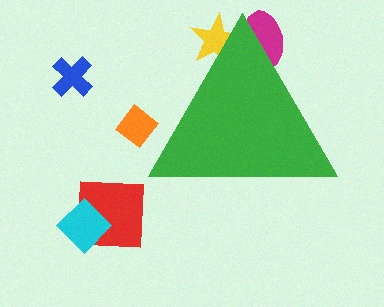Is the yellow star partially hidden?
Yes, the yellow star is partially hidden behind the green triangle.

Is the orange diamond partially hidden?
Yes, the orange diamond is partially hidden behind the green triangle.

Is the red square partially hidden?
No, the red square is fully visible.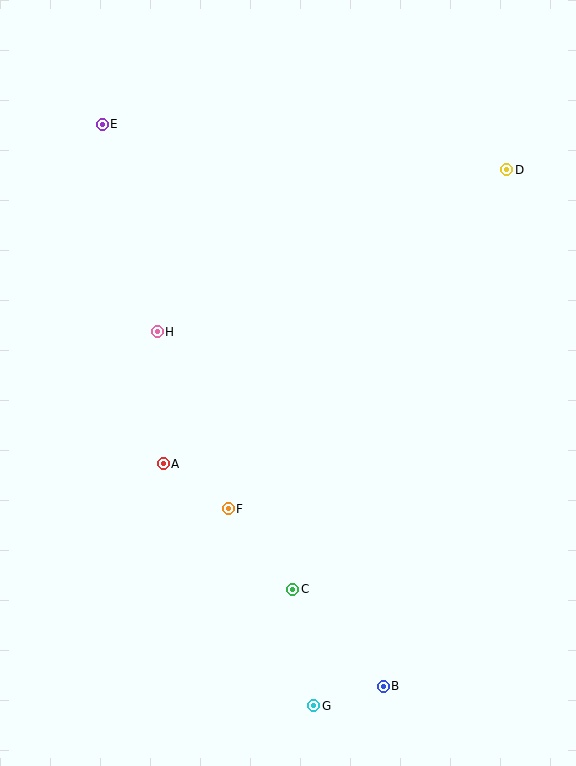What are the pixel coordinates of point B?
Point B is at (383, 686).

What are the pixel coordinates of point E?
Point E is at (102, 124).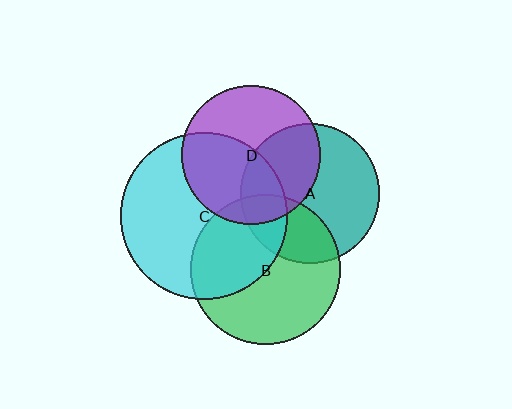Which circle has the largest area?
Circle C (cyan).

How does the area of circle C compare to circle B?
Approximately 1.2 times.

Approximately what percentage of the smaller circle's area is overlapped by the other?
Approximately 40%.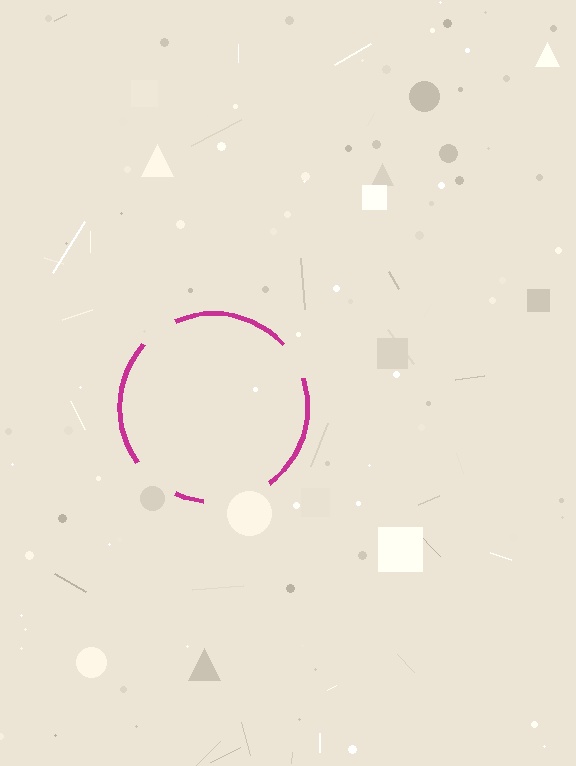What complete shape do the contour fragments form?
The contour fragments form a circle.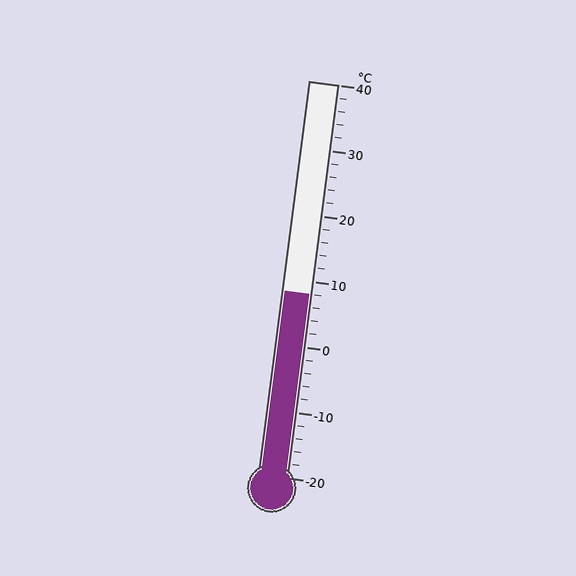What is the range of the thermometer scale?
The thermometer scale ranges from -20°C to 40°C.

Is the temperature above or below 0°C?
The temperature is above 0°C.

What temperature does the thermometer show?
The thermometer shows approximately 8°C.